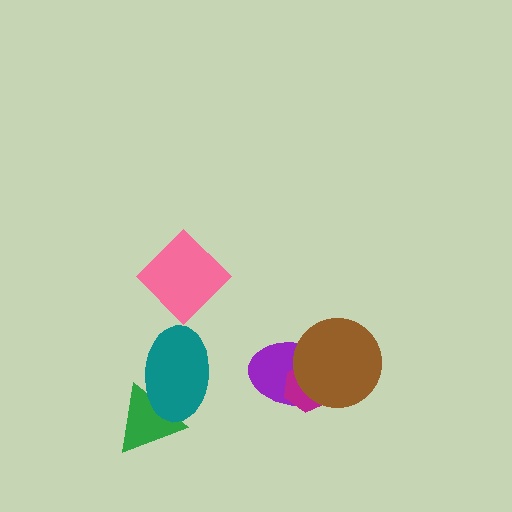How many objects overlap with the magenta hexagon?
2 objects overlap with the magenta hexagon.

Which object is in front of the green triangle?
The teal ellipse is in front of the green triangle.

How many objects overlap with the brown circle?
2 objects overlap with the brown circle.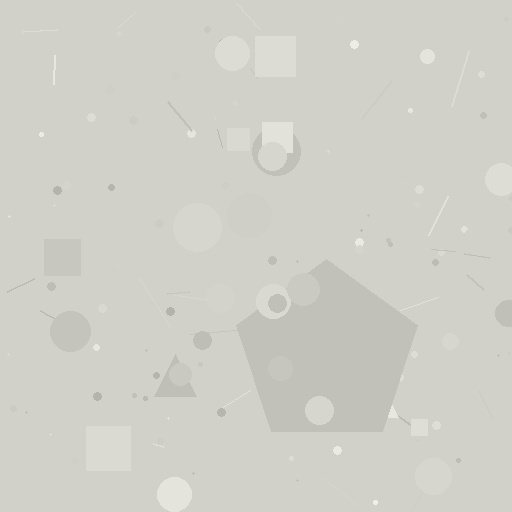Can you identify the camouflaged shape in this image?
The camouflaged shape is a pentagon.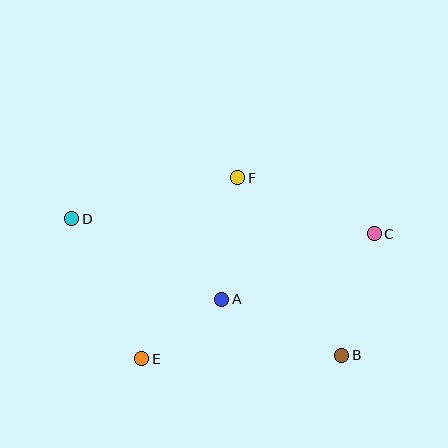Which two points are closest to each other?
Points A and E are closest to each other.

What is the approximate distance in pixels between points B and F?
The distance between B and F is approximately 206 pixels.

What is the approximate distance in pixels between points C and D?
The distance between C and D is approximately 303 pixels.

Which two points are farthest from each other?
Points B and D are farthest from each other.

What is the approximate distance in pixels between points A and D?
The distance between A and D is approximately 170 pixels.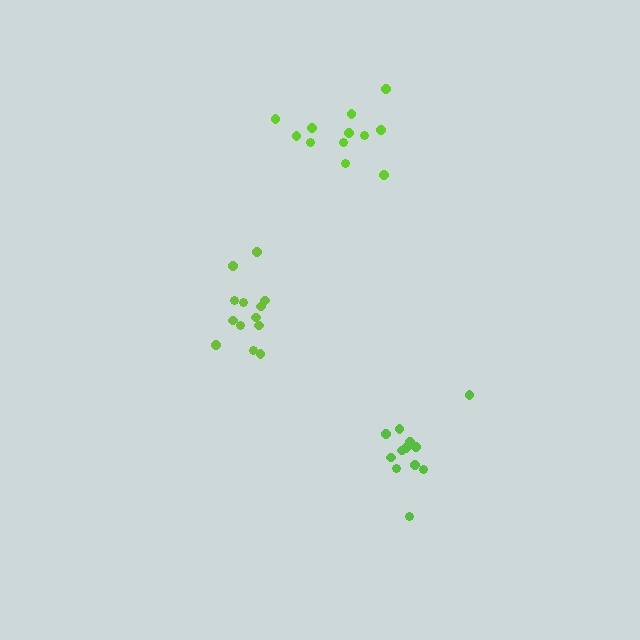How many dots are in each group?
Group 1: 12 dots, Group 2: 13 dots, Group 3: 12 dots (37 total).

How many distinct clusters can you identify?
There are 3 distinct clusters.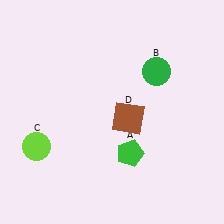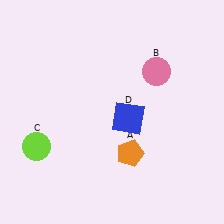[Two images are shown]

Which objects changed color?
A changed from green to orange. B changed from green to pink. D changed from brown to blue.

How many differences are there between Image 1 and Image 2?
There are 3 differences between the two images.